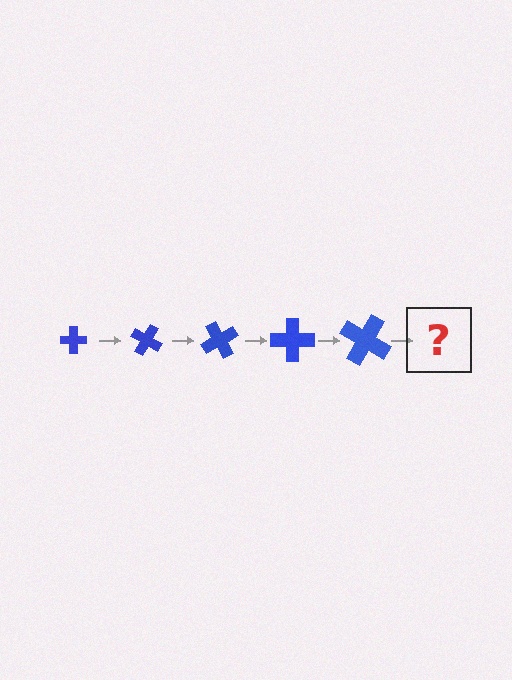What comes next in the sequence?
The next element should be a cross, larger than the previous one and rotated 150 degrees from the start.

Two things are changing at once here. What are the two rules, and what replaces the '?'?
The two rules are that the cross grows larger each step and it rotates 30 degrees each step. The '?' should be a cross, larger than the previous one and rotated 150 degrees from the start.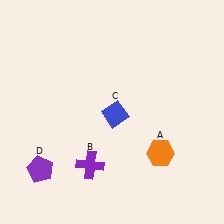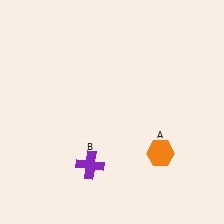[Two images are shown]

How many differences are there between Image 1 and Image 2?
There are 2 differences between the two images.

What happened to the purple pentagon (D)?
The purple pentagon (D) was removed in Image 2. It was in the bottom-left area of Image 1.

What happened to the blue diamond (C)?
The blue diamond (C) was removed in Image 2. It was in the bottom-right area of Image 1.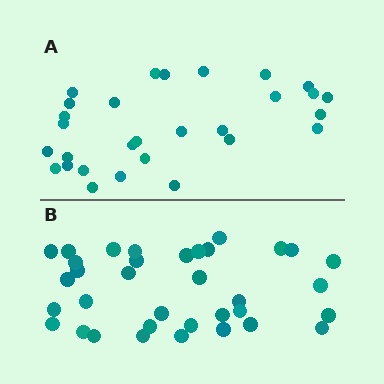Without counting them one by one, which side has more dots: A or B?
Region B (the bottom region) has more dots.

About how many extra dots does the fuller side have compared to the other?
Region B has about 6 more dots than region A.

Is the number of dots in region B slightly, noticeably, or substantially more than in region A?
Region B has only slightly more — the two regions are fairly close. The ratio is roughly 1.2 to 1.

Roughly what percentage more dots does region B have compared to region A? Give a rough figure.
About 20% more.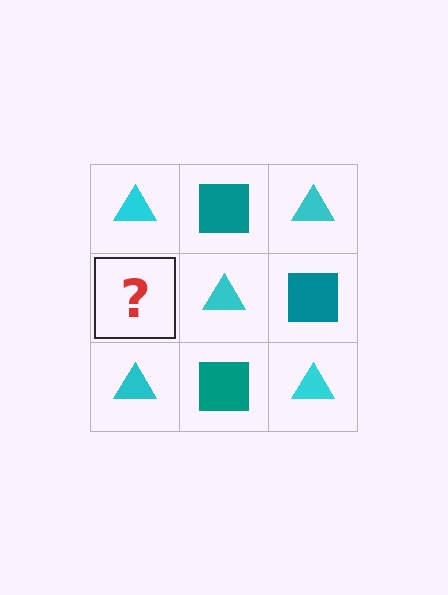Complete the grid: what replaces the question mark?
The question mark should be replaced with a teal square.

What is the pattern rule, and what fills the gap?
The rule is that it alternates cyan triangle and teal square in a checkerboard pattern. The gap should be filled with a teal square.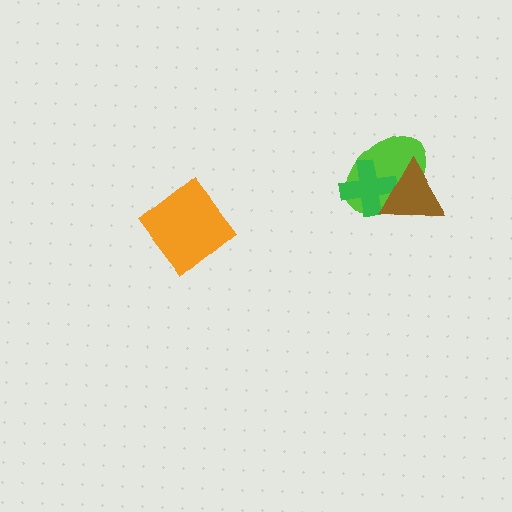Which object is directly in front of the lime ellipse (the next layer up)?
The green cross is directly in front of the lime ellipse.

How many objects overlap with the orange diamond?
0 objects overlap with the orange diamond.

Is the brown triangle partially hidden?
No, no other shape covers it.